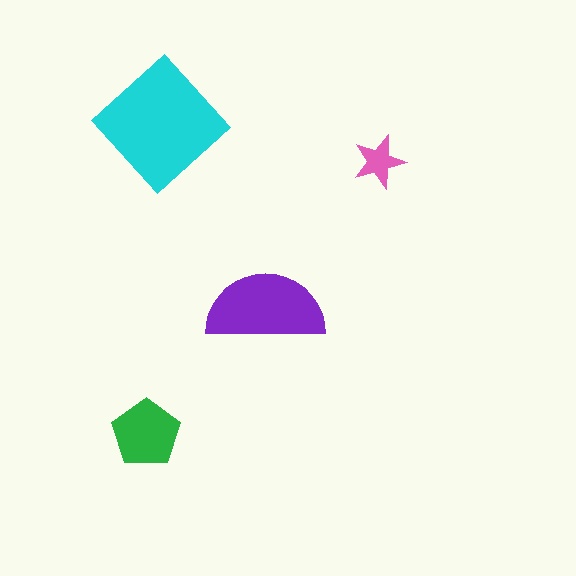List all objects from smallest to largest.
The pink star, the green pentagon, the purple semicircle, the cyan diamond.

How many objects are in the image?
There are 4 objects in the image.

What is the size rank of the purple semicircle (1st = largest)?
2nd.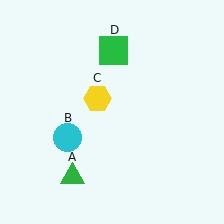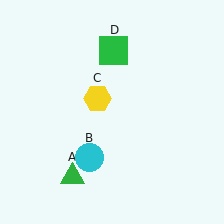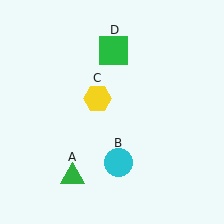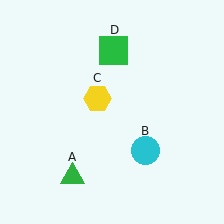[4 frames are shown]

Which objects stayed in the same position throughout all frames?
Green triangle (object A) and yellow hexagon (object C) and green square (object D) remained stationary.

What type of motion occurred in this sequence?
The cyan circle (object B) rotated counterclockwise around the center of the scene.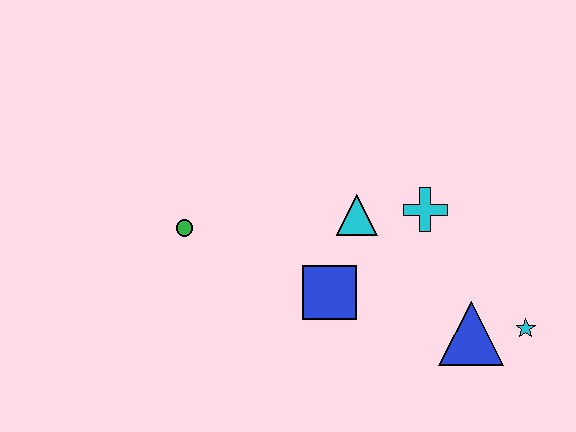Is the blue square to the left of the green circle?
No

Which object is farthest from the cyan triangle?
The cyan star is farthest from the cyan triangle.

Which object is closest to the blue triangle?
The cyan star is closest to the blue triangle.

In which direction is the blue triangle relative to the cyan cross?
The blue triangle is below the cyan cross.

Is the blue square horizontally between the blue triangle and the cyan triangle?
No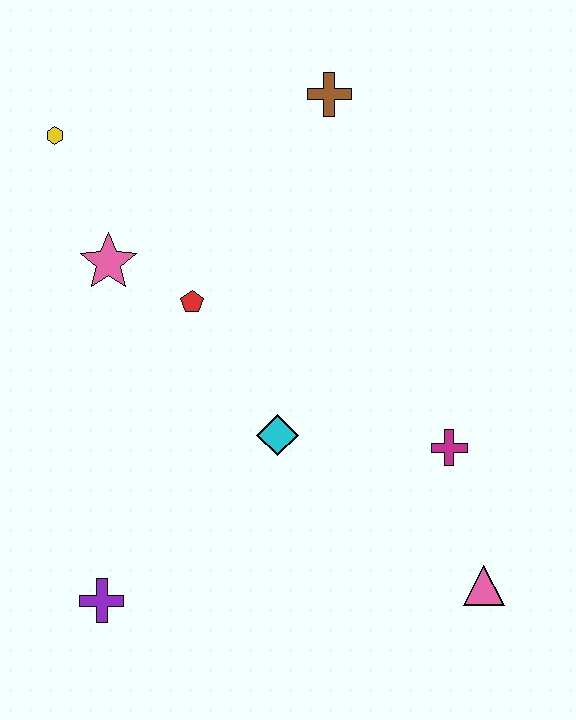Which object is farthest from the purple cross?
The brown cross is farthest from the purple cross.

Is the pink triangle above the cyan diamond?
No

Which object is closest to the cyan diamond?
The red pentagon is closest to the cyan diamond.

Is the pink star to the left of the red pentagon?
Yes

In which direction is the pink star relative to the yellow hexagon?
The pink star is below the yellow hexagon.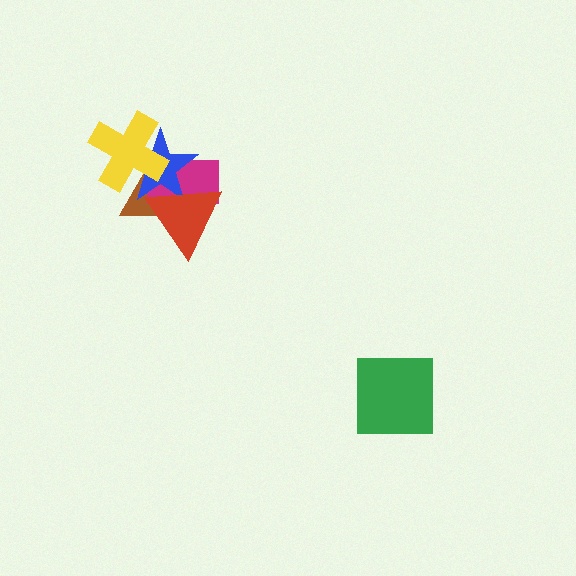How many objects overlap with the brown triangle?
4 objects overlap with the brown triangle.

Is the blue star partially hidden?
Yes, it is partially covered by another shape.